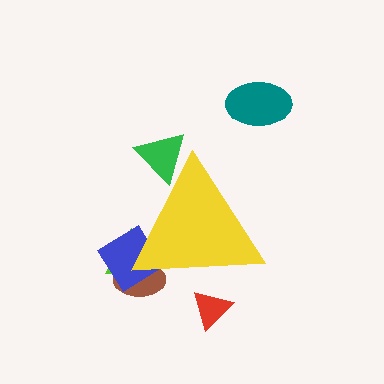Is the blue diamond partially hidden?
Yes, the blue diamond is partially hidden behind the yellow triangle.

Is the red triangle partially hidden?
Yes, the red triangle is partially hidden behind the yellow triangle.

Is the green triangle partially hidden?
Yes, the green triangle is partially hidden behind the yellow triangle.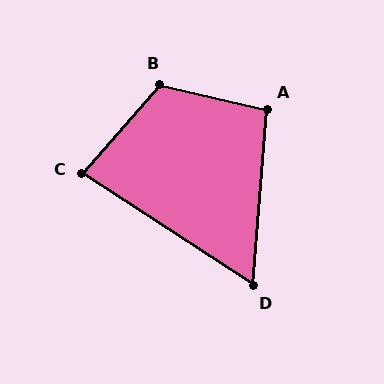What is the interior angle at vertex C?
Approximately 82 degrees (acute).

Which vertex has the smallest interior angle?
D, at approximately 62 degrees.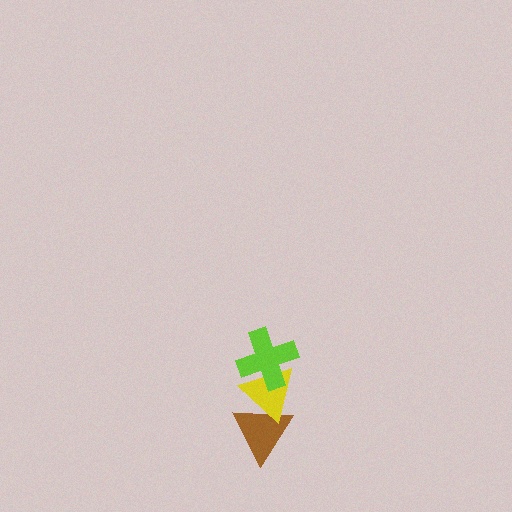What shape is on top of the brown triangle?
The yellow triangle is on top of the brown triangle.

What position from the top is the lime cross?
The lime cross is 1st from the top.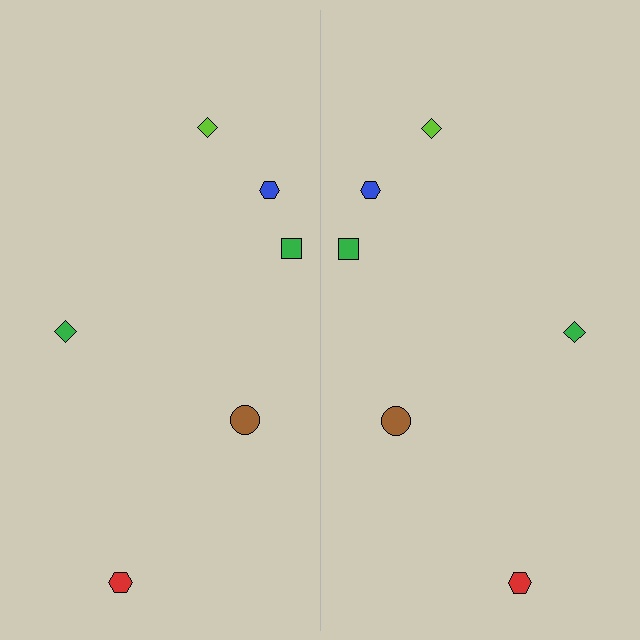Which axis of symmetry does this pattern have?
The pattern has a vertical axis of symmetry running through the center of the image.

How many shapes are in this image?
There are 12 shapes in this image.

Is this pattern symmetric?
Yes, this pattern has bilateral (reflection) symmetry.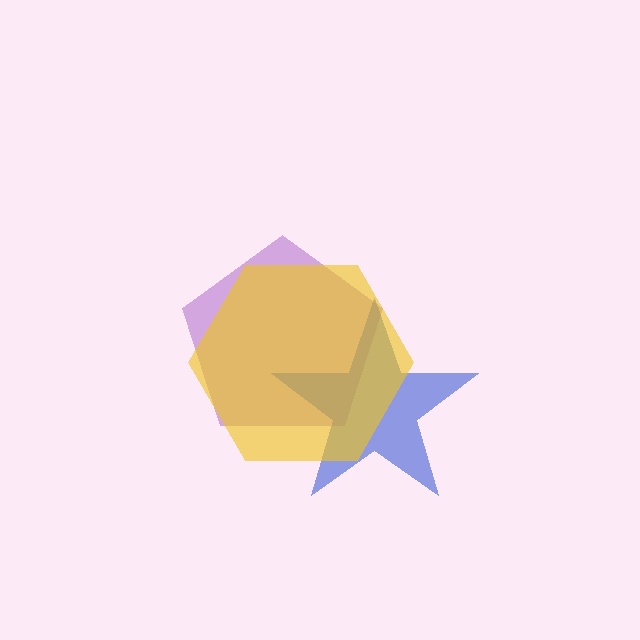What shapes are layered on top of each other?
The layered shapes are: a purple pentagon, a blue star, a yellow hexagon.